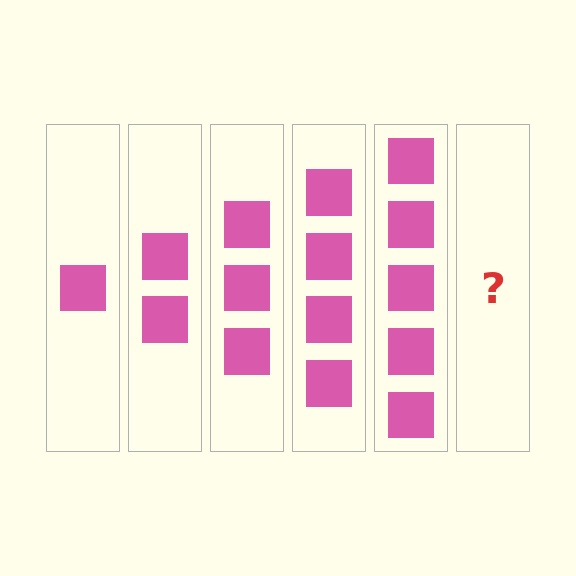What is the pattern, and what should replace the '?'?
The pattern is that each step adds one more square. The '?' should be 6 squares.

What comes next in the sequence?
The next element should be 6 squares.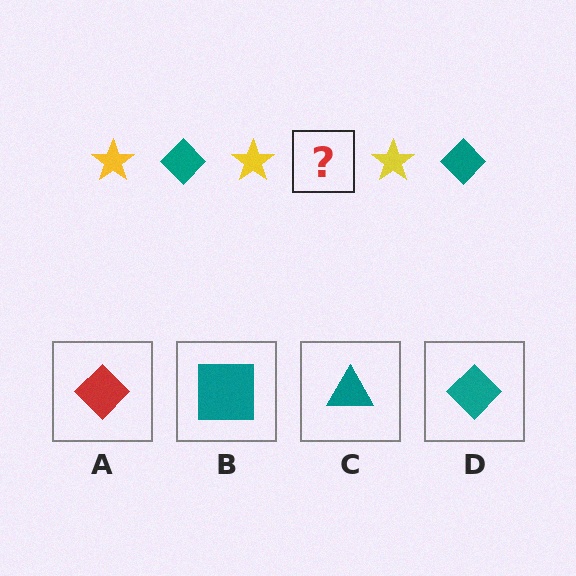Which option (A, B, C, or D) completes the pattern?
D.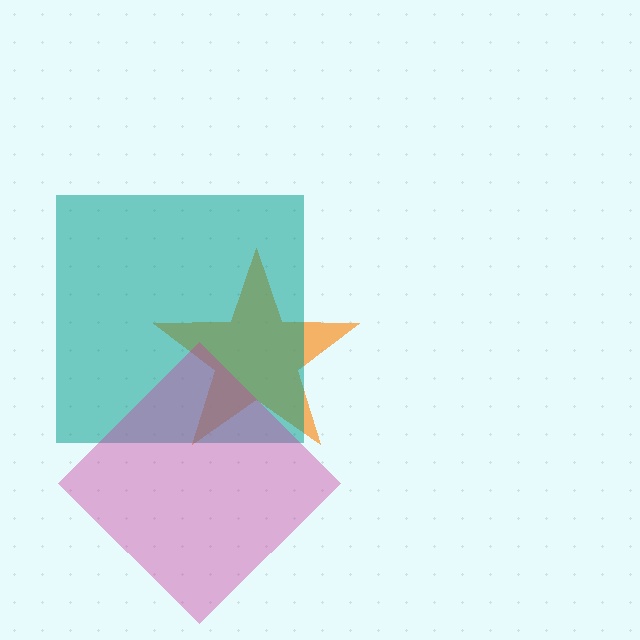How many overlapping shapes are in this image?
There are 3 overlapping shapes in the image.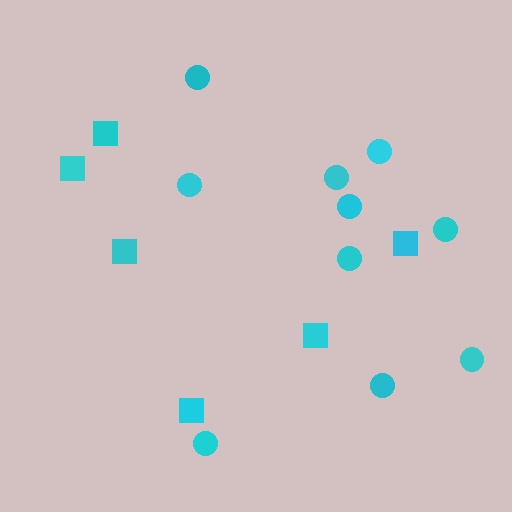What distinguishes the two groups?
There are 2 groups: one group of circles (10) and one group of squares (6).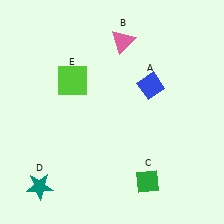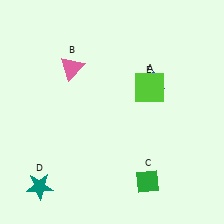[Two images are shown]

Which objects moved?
The objects that moved are: the pink triangle (B), the lime square (E).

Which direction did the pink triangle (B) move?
The pink triangle (B) moved left.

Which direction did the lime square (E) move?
The lime square (E) moved right.